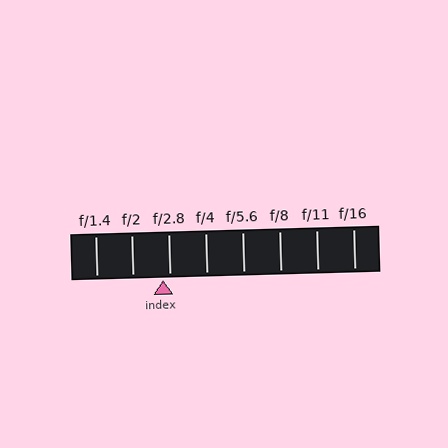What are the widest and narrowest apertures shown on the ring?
The widest aperture shown is f/1.4 and the narrowest is f/16.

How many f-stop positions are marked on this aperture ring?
There are 8 f-stop positions marked.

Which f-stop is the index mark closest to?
The index mark is closest to f/2.8.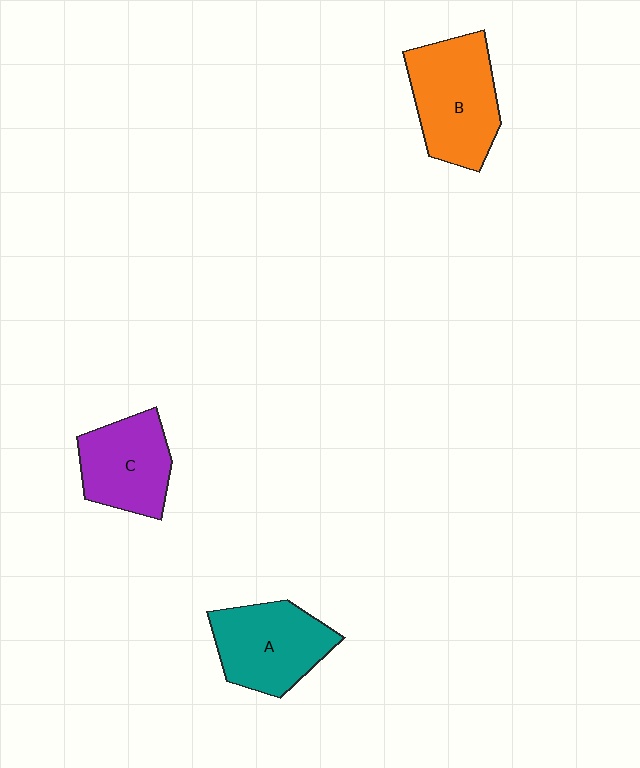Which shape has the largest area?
Shape B (orange).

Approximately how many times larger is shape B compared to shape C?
Approximately 1.3 times.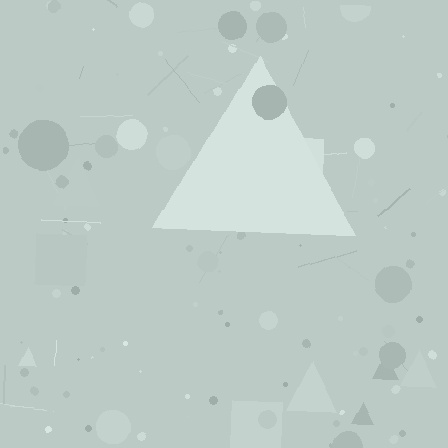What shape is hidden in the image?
A triangle is hidden in the image.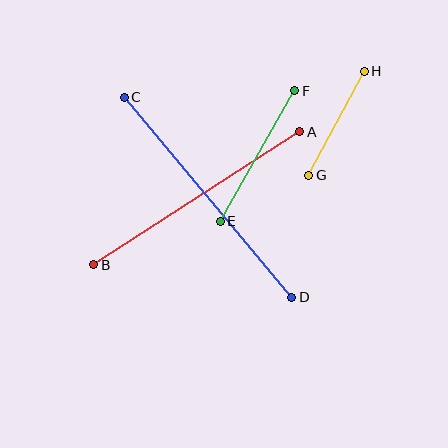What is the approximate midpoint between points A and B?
The midpoint is at approximately (197, 198) pixels.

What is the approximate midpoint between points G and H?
The midpoint is at approximately (337, 123) pixels.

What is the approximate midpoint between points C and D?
The midpoint is at approximately (208, 197) pixels.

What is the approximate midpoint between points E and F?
The midpoint is at approximately (258, 156) pixels.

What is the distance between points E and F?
The distance is approximately 151 pixels.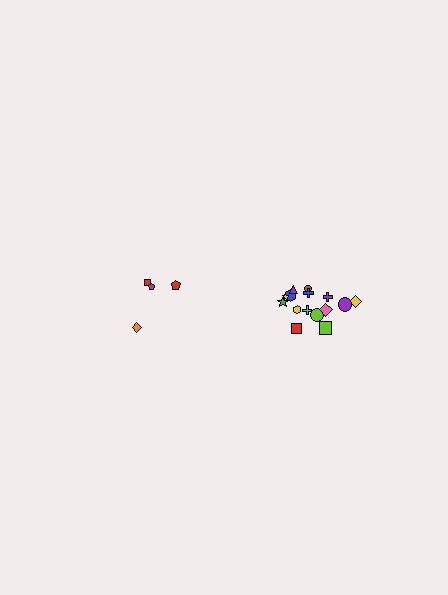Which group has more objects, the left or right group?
The right group.